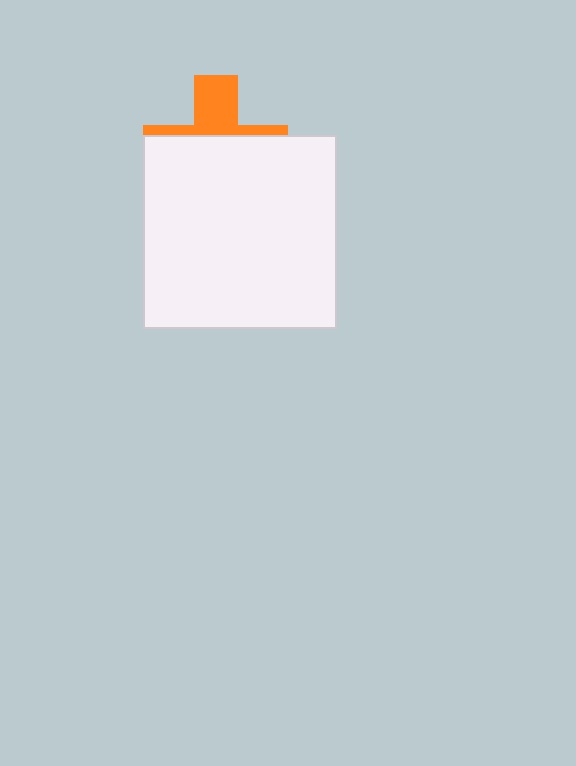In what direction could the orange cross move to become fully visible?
The orange cross could move up. That would shift it out from behind the white square entirely.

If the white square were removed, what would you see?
You would see the complete orange cross.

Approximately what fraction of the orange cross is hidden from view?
Roughly 66% of the orange cross is hidden behind the white square.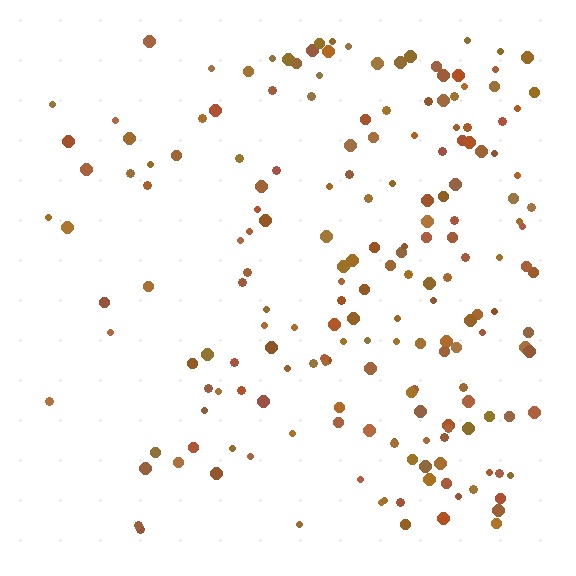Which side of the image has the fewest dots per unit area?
The left.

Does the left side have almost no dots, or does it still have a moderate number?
Still a moderate number, just noticeably fewer than the right.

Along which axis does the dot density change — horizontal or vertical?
Horizontal.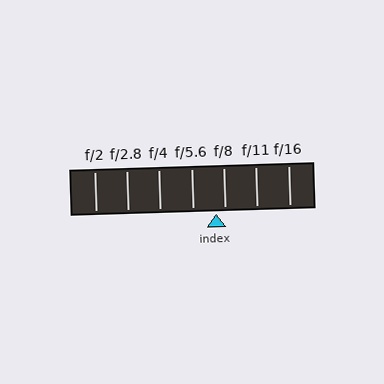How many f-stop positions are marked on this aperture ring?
There are 7 f-stop positions marked.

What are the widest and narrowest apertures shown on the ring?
The widest aperture shown is f/2 and the narrowest is f/16.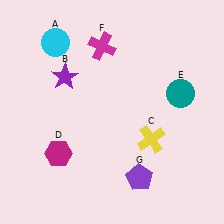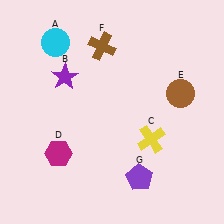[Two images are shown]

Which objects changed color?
E changed from teal to brown. F changed from magenta to brown.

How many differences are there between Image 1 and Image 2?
There are 2 differences between the two images.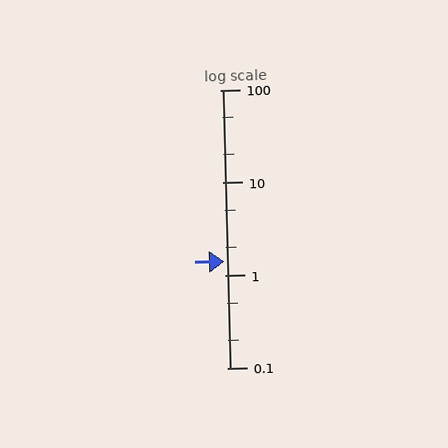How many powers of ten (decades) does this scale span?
The scale spans 3 decades, from 0.1 to 100.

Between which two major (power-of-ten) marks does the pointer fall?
The pointer is between 1 and 10.